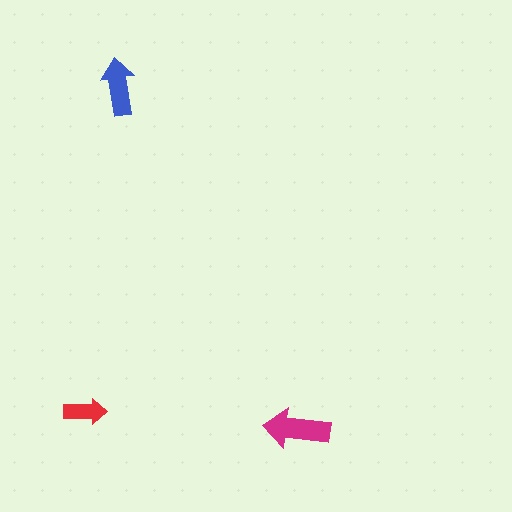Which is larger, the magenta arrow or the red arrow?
The magenta one.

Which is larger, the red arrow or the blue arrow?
The blue one.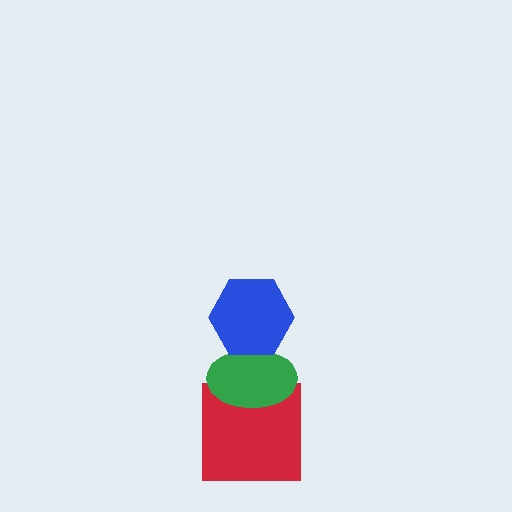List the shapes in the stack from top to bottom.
From top to bottom: the blue hexagon, the green ellipse, the red square.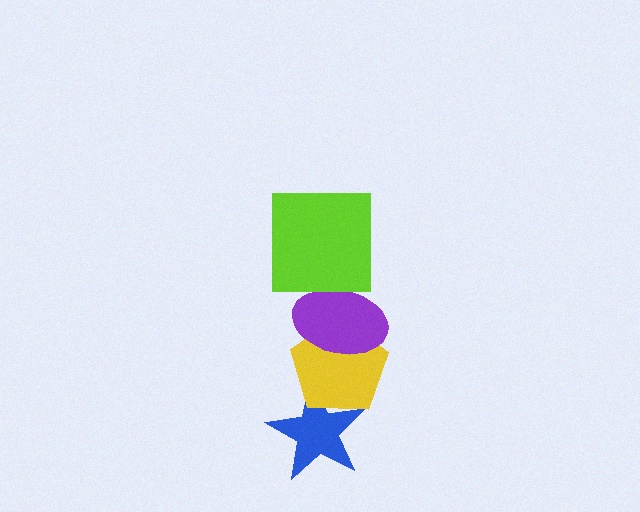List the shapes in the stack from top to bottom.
From top to bottom: the lime square, the purple ellipse, the yellow pentagon, the blue star.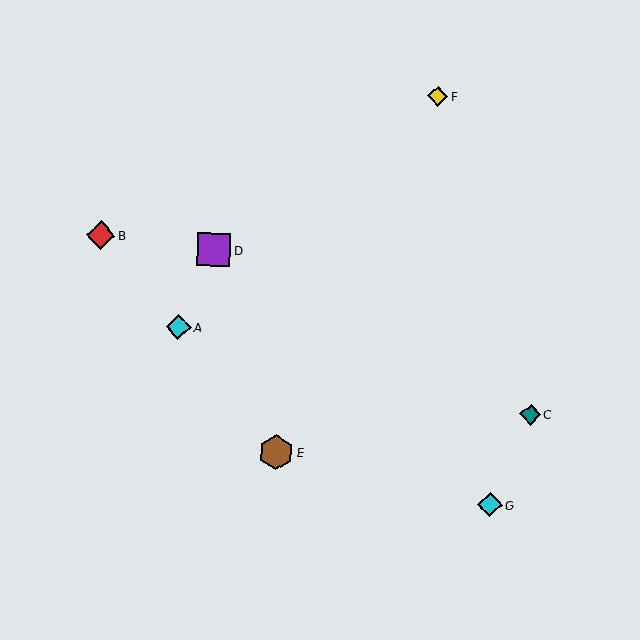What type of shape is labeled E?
Shape E is a brown hexagon.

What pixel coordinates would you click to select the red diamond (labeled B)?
Click at (101, 235) to select the red diamond B.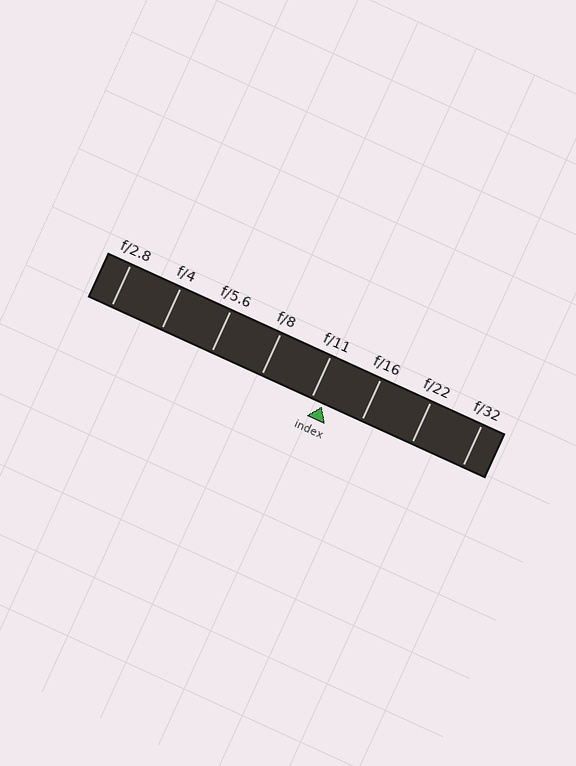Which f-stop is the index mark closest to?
The index mark is closest to f/11.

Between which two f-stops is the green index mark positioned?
The index mark is between f/11 and f/16.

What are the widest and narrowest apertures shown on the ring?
The widest aperture shown is f/2.8 and the narrowest is f/32.